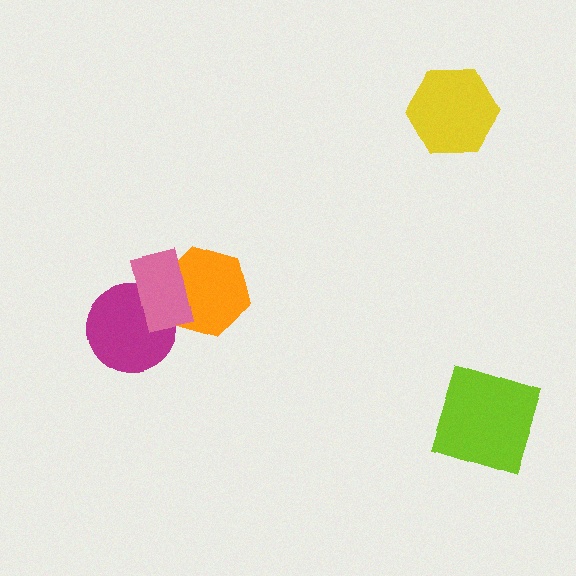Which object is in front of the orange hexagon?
The pink rectangle is in front of the orange hexagon.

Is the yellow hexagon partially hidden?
No, no other shape covers it.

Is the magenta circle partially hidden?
Yes, it is partially covered by another shape.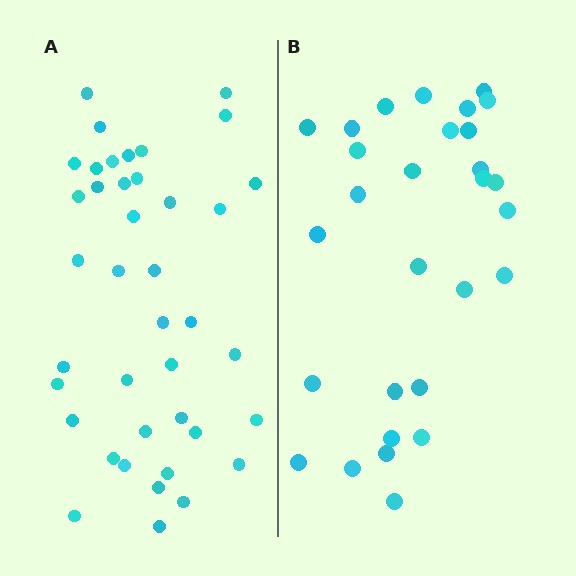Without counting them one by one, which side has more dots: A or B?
Region A (the left region) has more dots.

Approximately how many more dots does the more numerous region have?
Region A has roughly 12 or so more dots than region B.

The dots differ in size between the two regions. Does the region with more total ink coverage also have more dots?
No. Region B has more total ink coverage because its dots are larger, but region A actually contains more individual dots. Total area can be misleading — the number of items is what matters here.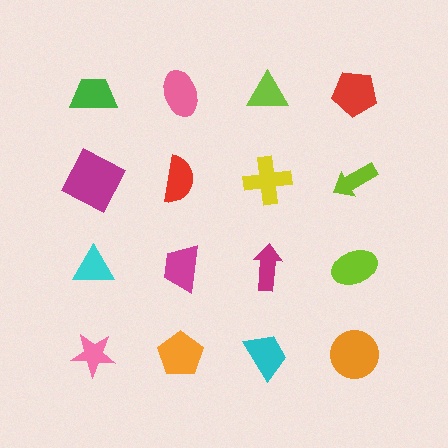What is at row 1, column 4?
A red pentagon.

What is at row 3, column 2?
A magenta trapezoid.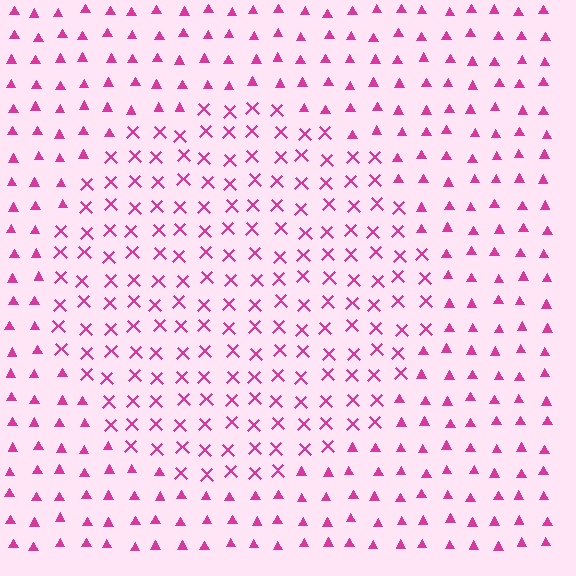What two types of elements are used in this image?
The image uses X marks inside the circle region and triangles outside it.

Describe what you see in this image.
The image is filled with small magenta elements arranged in a uniform grid. A circle-shaped region contains X marks, while the surrounding area contains triangles. The boundary is defined purely by the change in element shape.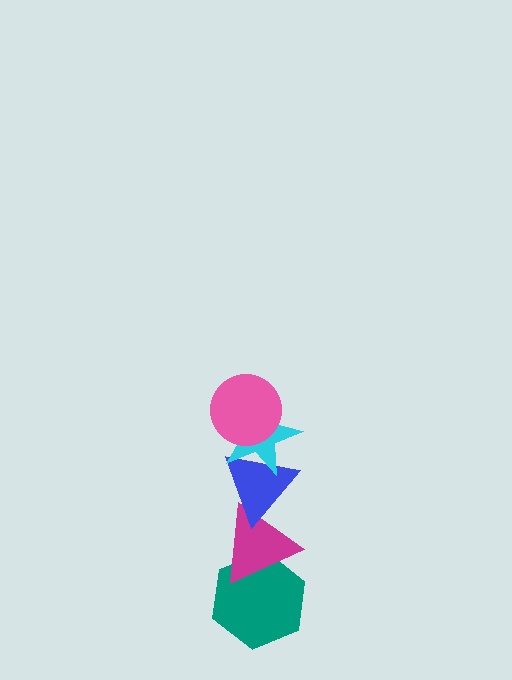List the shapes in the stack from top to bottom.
From top to bottom: the pink circle, the cyan star, the blue triangle, the magenta triangle, the teal hexagon.